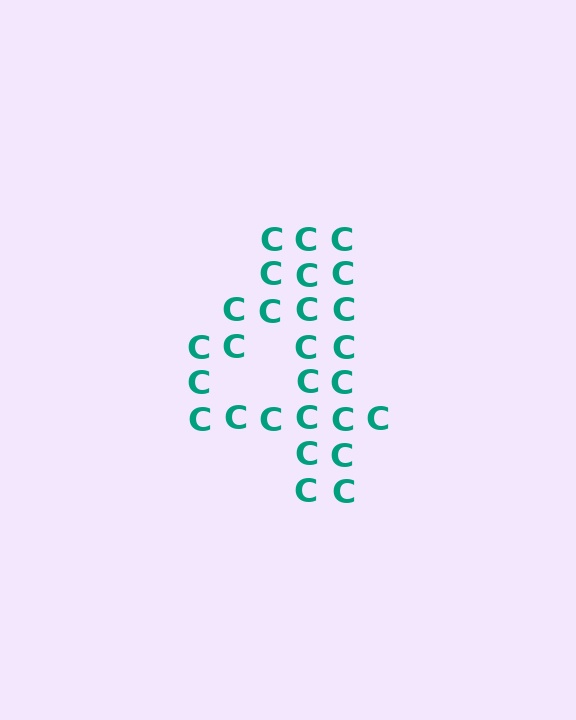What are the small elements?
The small elements are letter C's.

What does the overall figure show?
The overall figure shows the digit 4.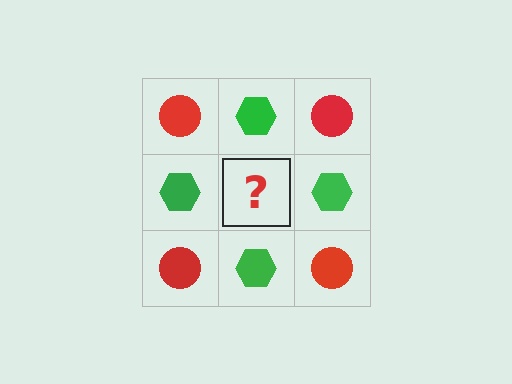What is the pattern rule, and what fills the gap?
The rule is that it alternates red circle and green hexagon in a checkerboard pattern. The gap should be filled with a red circle.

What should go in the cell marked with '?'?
The missing cell should contain a red circle.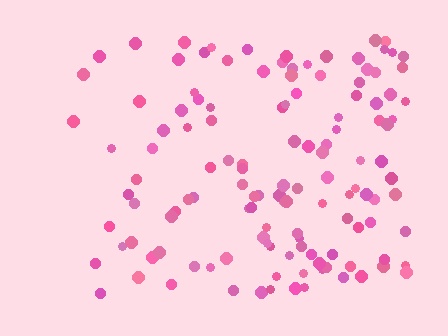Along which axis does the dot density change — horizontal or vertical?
Horizontal.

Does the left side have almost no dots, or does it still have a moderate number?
Still a moderate number, just noticeably fewer than the right.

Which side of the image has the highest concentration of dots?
The right.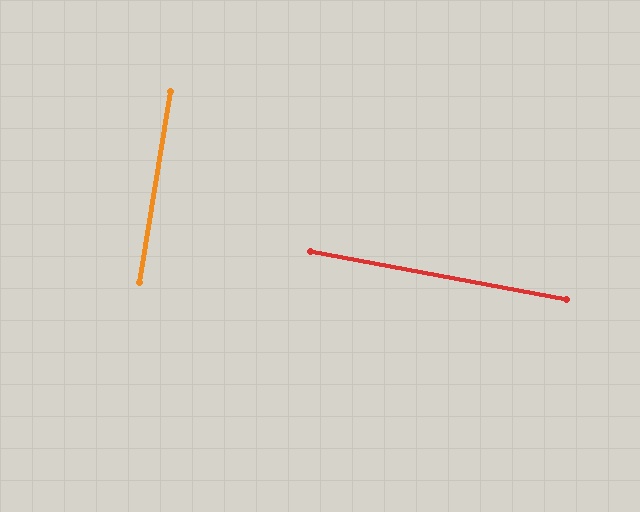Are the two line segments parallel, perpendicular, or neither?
Perpendicular — they meet at approximately 89°.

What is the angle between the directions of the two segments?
Approximately 89 degrees.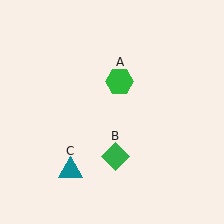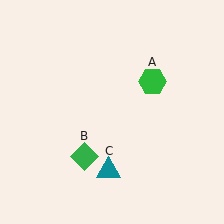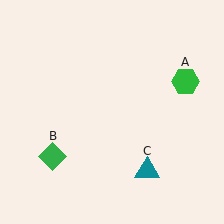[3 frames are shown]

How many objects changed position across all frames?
3 objects changed position: green hexagon (object A), green diamond (object B), teal triangle (object C).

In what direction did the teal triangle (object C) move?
The teal triangle (object C) moved right.